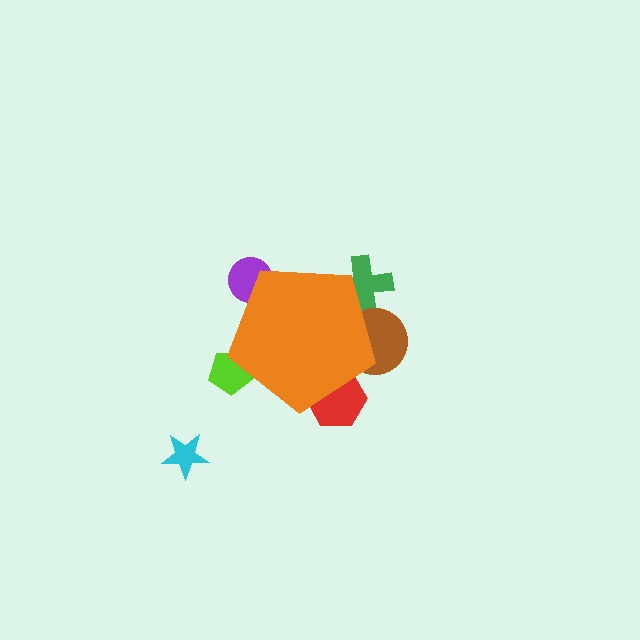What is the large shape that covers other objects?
An orange pentagon.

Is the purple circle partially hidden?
Yes, the purple circle is partially hidden behind the orange pentagon.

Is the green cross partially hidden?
Yes, the green cross is partially hidden behind the orange pentagon.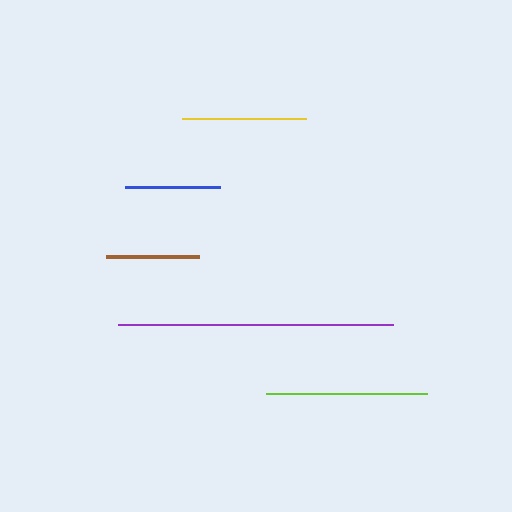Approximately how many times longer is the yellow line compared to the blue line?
The yellow line is approximately 1.3 times the length of the blue line.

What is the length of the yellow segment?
The yellow segment is approximately 125 pixels long.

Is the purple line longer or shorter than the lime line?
The purple line is longer than the lime line.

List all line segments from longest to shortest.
From longest to shortest: purple, lime, yellow, blue, brown.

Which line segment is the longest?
The purple line is the longest at approximately 274 pixels.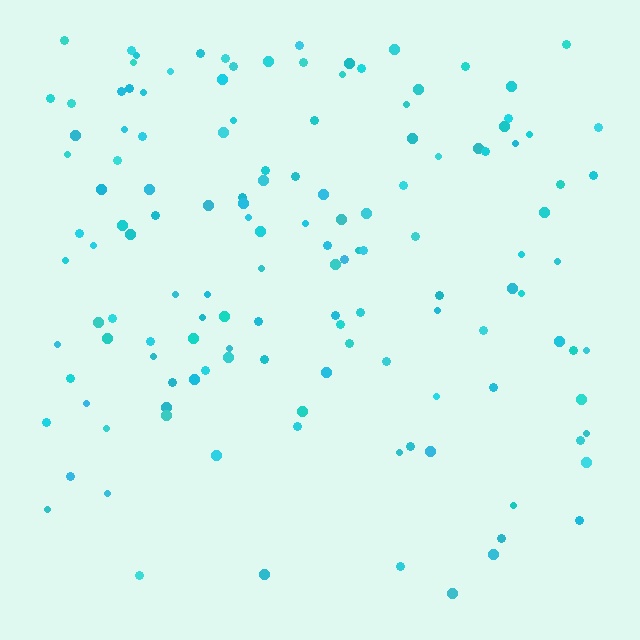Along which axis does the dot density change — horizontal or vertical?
Vertical.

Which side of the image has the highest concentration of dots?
The top.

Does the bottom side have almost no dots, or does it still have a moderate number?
Still a moderate number, just noticeably fewer than the top.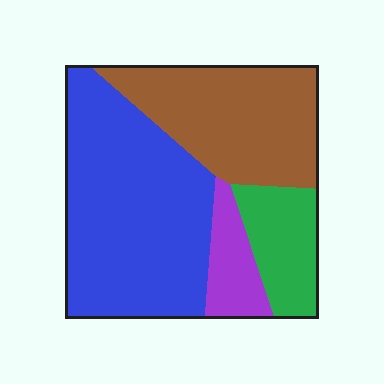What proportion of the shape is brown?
Brown takes up about one third (1/3) of the shape.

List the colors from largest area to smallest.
From largest to smallest: blue, brown, green, purple.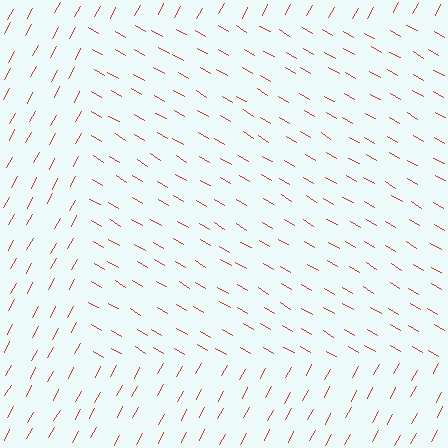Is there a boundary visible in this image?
Yes, there is a texture boundary formed by a change in line orientation.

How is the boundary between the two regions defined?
The boundary is defined purely by a change in line orientation (approximately 88 degrees difference). All lines are the same color and thickness.